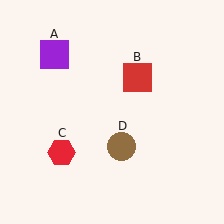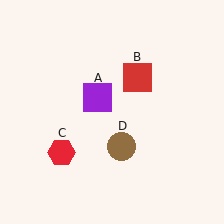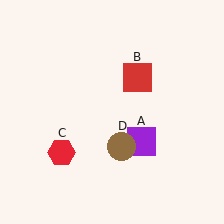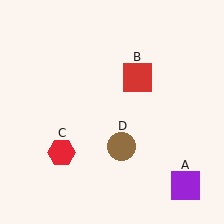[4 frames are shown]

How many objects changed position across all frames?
1 object changed position: purple square (object A).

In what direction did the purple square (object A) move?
The purple square (object A) moved down and to the right.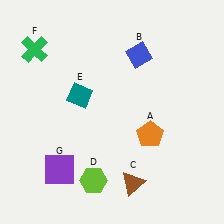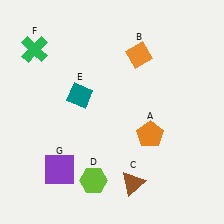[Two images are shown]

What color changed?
The diamond (B) changed from blue in Image 1 to orange in Image 2.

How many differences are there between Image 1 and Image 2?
There is 1 difference between the two images.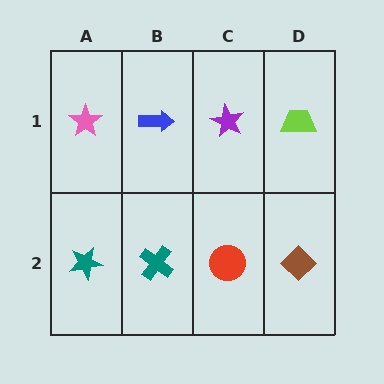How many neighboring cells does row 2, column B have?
3.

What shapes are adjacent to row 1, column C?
A red circle (row 2, column C), a blue arrow (row 1, column B), a lime trapezoid (row 1, column D).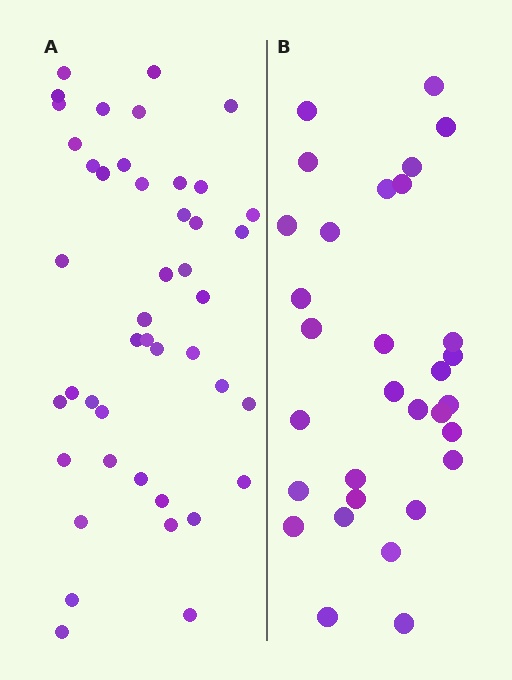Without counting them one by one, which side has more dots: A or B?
Region A (the left region) has more dots.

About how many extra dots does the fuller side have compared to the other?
Region A has approximately 15 more dots than region B.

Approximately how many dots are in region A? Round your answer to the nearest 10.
About 40 dots. (The exact count is 44, which rounds to 40.)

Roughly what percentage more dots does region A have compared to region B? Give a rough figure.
About 40% more.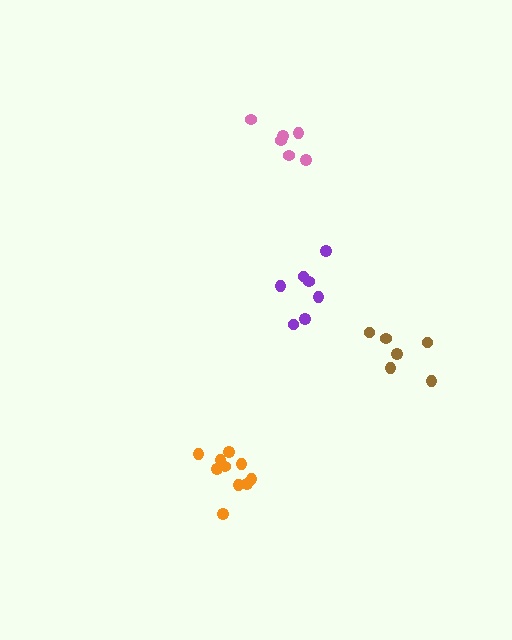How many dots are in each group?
Group 1: 10 dots, Group 2: 6 dots, Group 3: 6 dots, Group 4: 7 dots (29 total).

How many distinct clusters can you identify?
There are 4 distinct clusters.